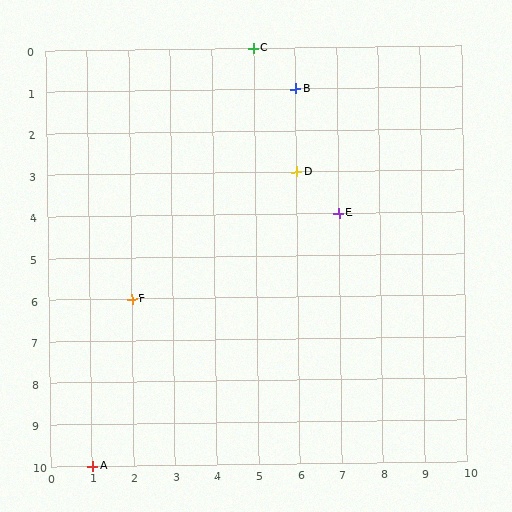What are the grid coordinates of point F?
Point F is at grid coordinates (2, 6).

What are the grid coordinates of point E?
Point E is at grid coordinates (7, 4).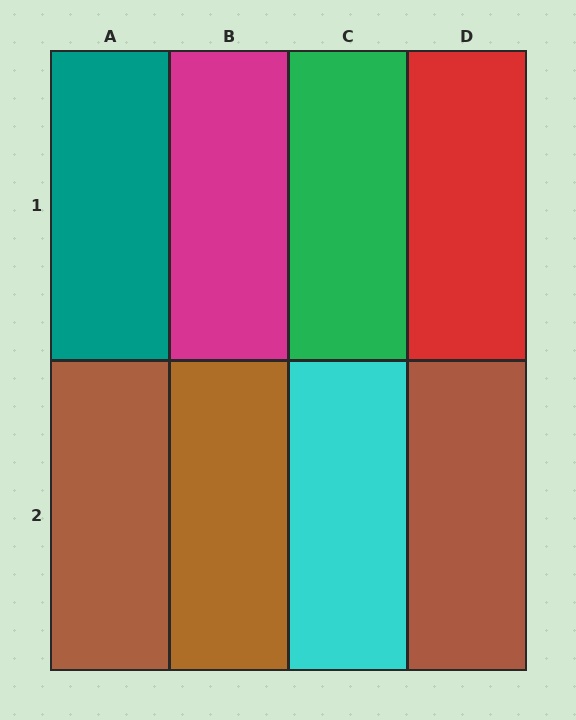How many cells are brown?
3 cells are brown.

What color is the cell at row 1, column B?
Magenta.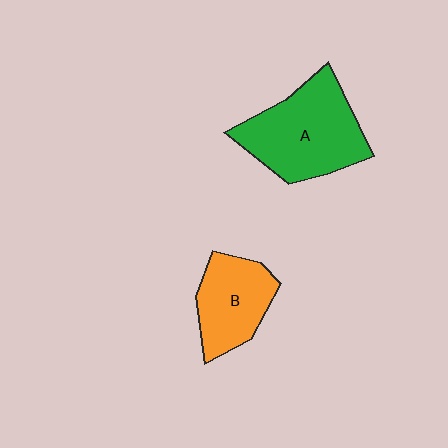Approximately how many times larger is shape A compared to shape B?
Approximately 1.5 times.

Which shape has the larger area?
Shape A (green).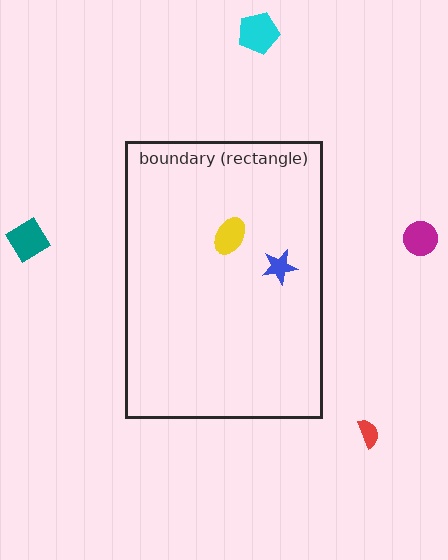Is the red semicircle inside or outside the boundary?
Outside.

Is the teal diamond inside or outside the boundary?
Outside.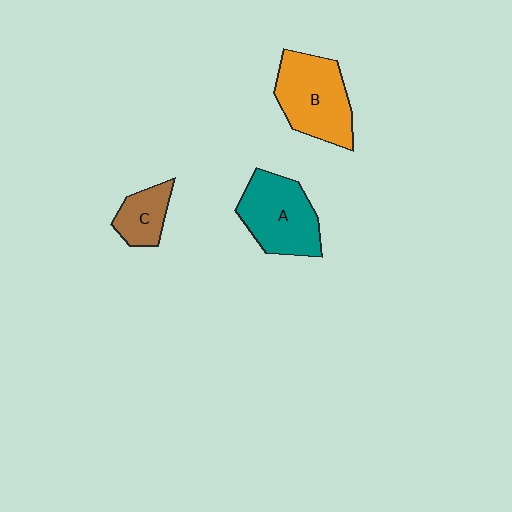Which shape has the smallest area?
Shape C (brown).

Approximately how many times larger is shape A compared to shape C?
Approximately 2.0 times.